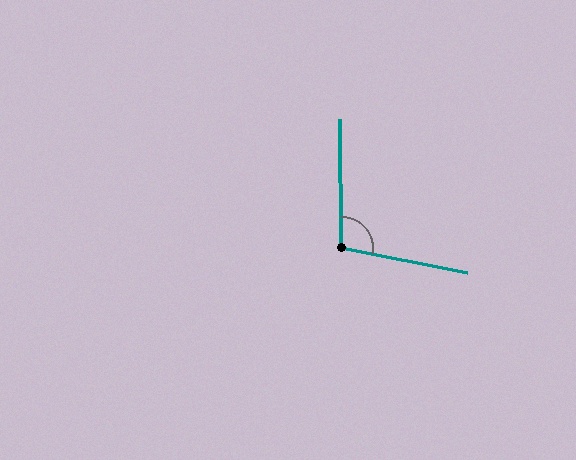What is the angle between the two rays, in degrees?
Approximately 101 degrees.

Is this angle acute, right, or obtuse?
It is obtuse.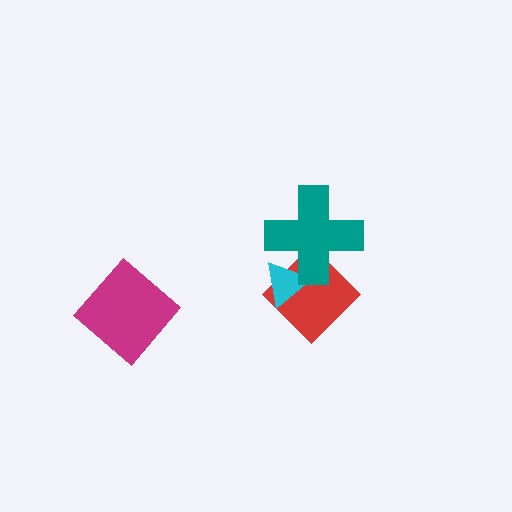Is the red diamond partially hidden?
Yes, it is partially covered by another shape.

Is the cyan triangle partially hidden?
Yes, it is partially covered by another shape.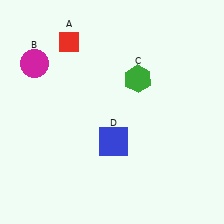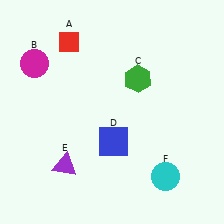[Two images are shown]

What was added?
A purple triangle (E), a cyan circle (F) were added in Image 2.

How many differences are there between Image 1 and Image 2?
There are 2 differences between the two images.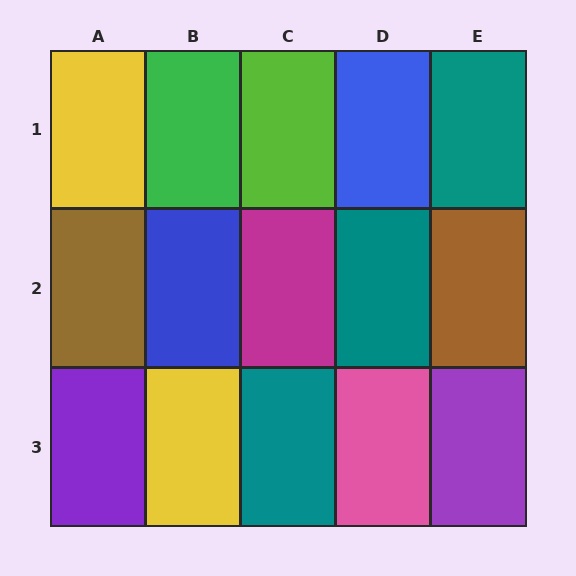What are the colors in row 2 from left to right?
Brown, blue, magenta, teal, brown.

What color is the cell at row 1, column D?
Blue.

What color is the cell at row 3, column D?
Pink.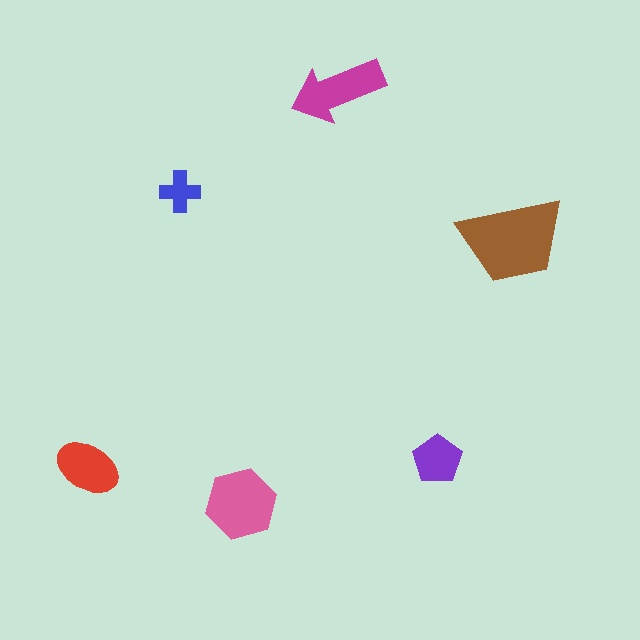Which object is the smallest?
The blue cross.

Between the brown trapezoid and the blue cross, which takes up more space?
The brown trapezoid.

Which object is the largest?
The brown trapezoid.